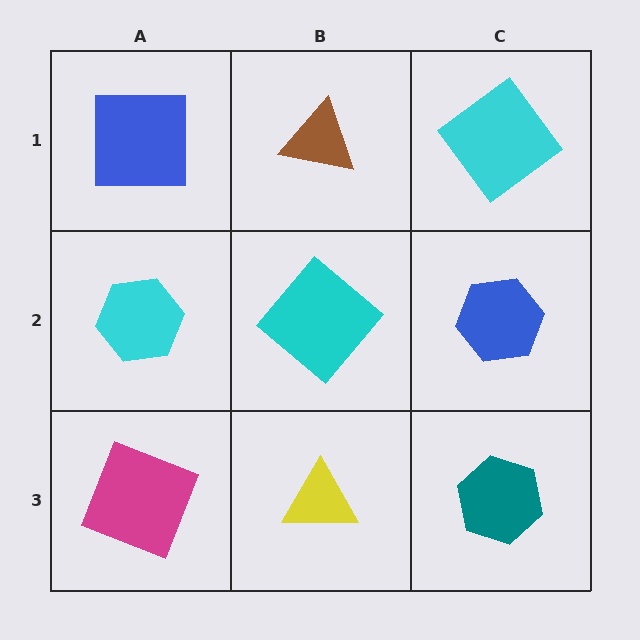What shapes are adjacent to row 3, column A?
A cyan hexagon (row 2, column A), a yellow triangle (row 3, column B).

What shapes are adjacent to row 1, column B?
A cyan diamond (row 2, column B), a blue square (row 1, column A), a cyan diamond (row 1, column C).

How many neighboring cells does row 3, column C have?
2.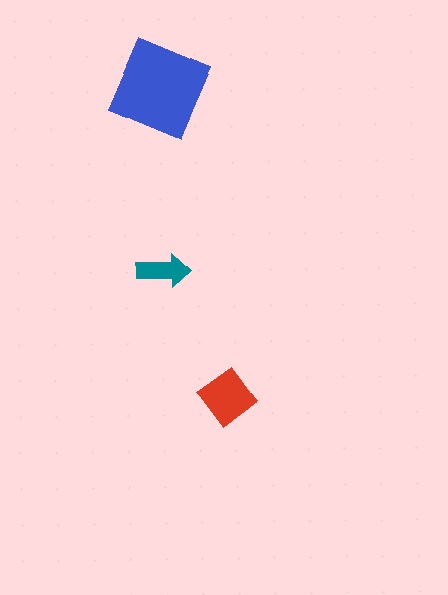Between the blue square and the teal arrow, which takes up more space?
The blue square.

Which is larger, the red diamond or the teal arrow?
The red diamond.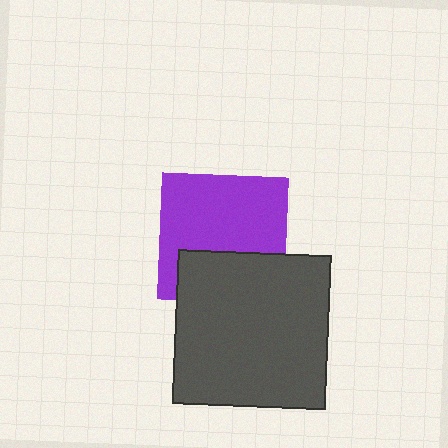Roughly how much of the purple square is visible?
Most of it is visible (roughly 67%).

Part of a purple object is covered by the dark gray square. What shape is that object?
It is a square.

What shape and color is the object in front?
The object in front is a dark gray square.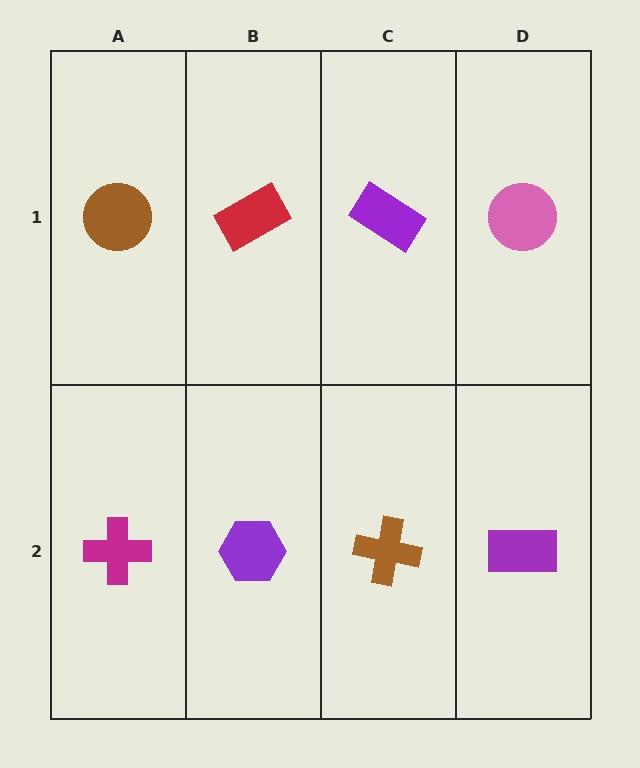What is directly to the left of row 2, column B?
A magenta cross.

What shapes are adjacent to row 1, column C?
A brown cross (row 2, column C), a red rectangle (row 1, column B), a pink circle (row 1, column D).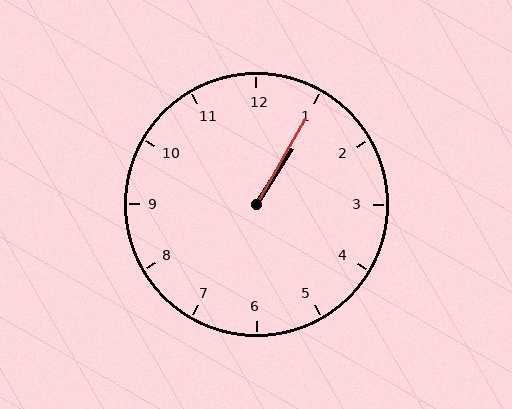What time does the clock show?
1:05.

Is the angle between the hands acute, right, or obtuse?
It is acute.